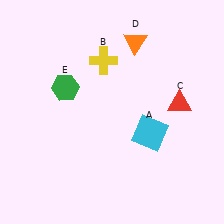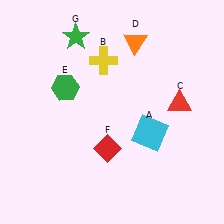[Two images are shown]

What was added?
A red diamond (F), a green star (G) were added in Image 2.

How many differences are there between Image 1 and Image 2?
There are 2 differences between the two images.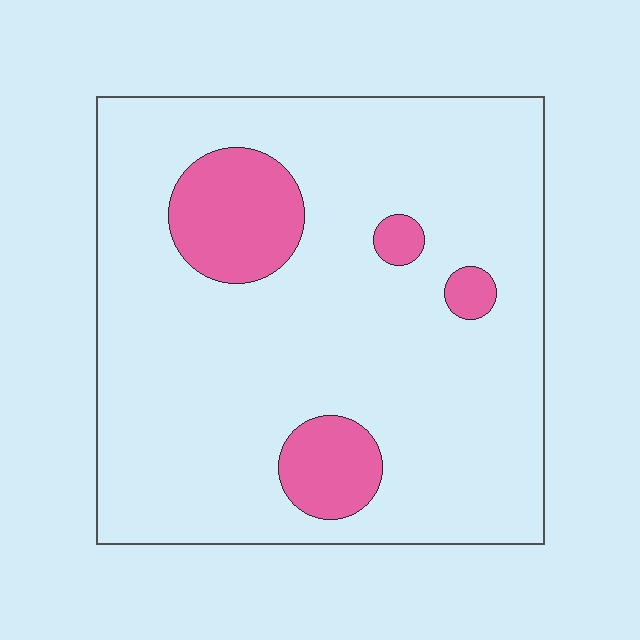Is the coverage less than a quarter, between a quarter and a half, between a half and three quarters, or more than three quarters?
Less than a quarter.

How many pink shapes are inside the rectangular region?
4.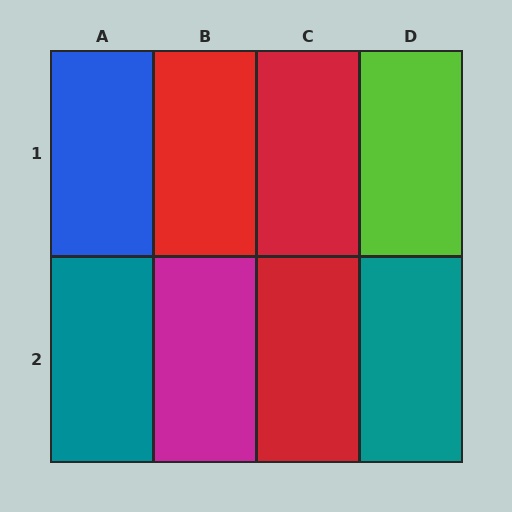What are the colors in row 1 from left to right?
Blue, red, red, lime.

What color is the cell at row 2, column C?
Red.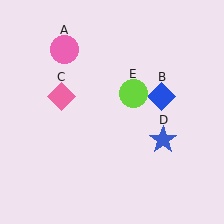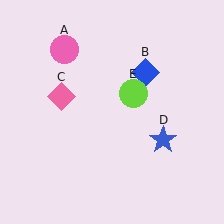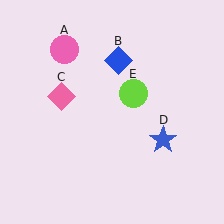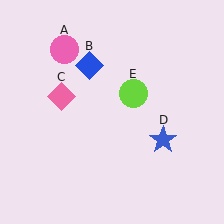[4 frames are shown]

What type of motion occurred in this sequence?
The blue diamond (object B) rotated counterclockwise around the center of the scene.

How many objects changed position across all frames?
1 object changed position: blue diamond (object B).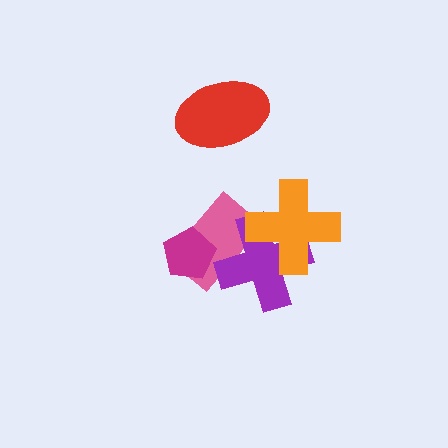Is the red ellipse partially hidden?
No, no other shape covers it.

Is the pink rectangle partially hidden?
Yes, it is partially covered by another shape.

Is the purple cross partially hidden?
Yes, it is partially covered by another shape.